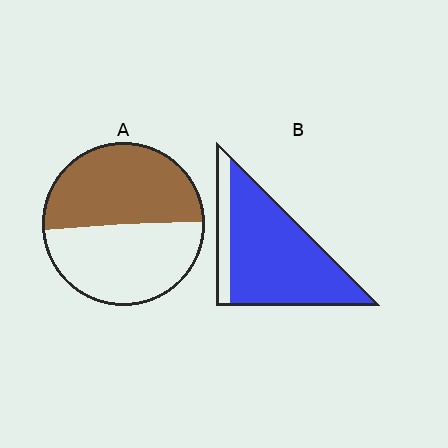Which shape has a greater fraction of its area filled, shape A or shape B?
Shape B.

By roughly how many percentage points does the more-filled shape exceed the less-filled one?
By roughly 35 percentage points (B over A).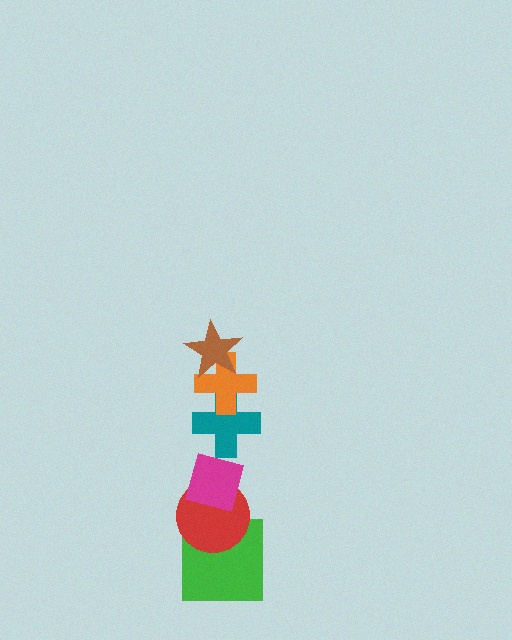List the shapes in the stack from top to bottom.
From top to bottom: the brown star, the orange cross, the teal cross, the magenta diamond, the red circle, the green square.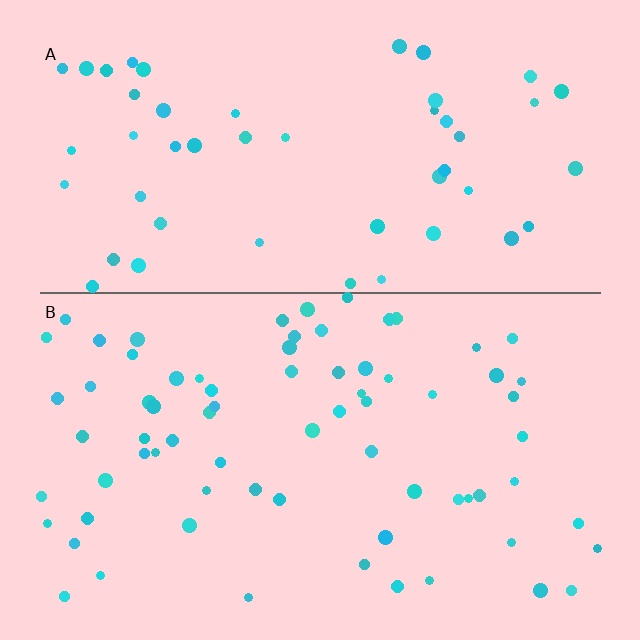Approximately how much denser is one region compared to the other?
Approximately 1.4× — region B over region A.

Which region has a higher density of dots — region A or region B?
B (the bottom).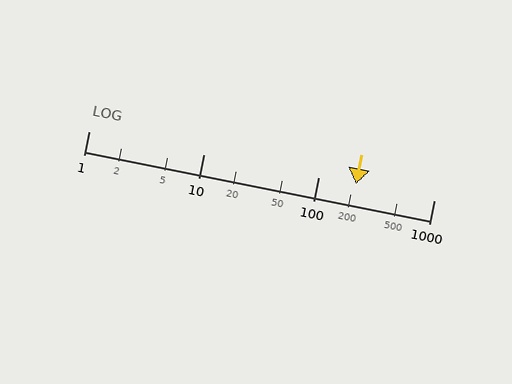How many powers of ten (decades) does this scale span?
The scale spans 3 decades, from 1 to 1000.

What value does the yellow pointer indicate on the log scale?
The pointer indicates approximately 210.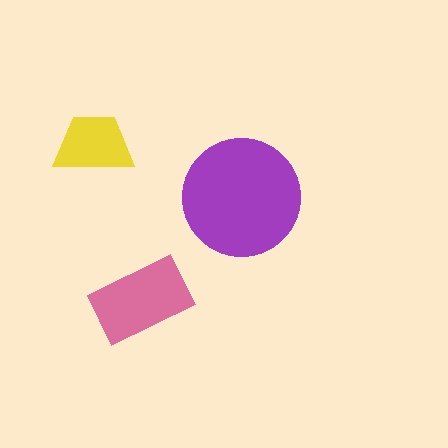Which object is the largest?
The purple circle.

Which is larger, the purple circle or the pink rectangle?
The purple circle.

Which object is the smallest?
The yellow trapezoid.